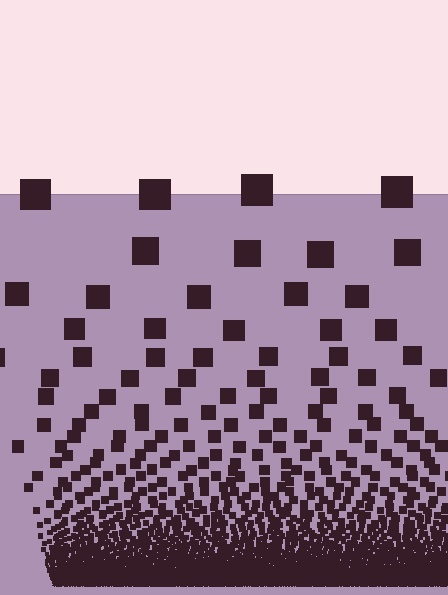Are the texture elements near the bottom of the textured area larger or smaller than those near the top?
Smaller. The gradient is inverted — elements near the bottom are smaller and denser.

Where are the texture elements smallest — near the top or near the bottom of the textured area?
Near the bottom.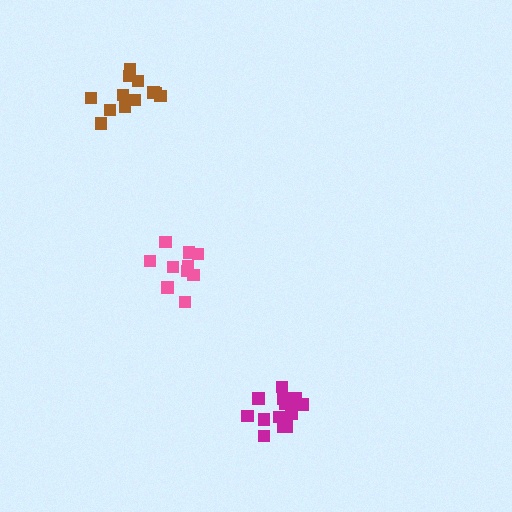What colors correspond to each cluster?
The clusters are colored: pink, magenta, brown.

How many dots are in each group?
Group 1: 11 dots, Group 2: 14 dots, Group 3: 12 dots (37 total).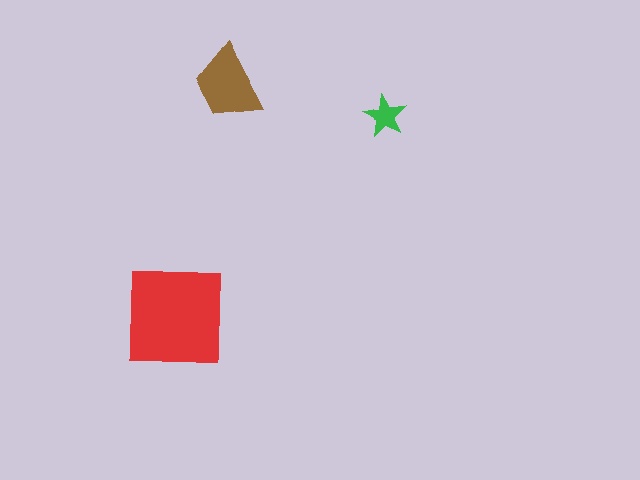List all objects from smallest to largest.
The green star, the brown trapezoid, the red square.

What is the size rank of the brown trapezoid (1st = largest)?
2nd.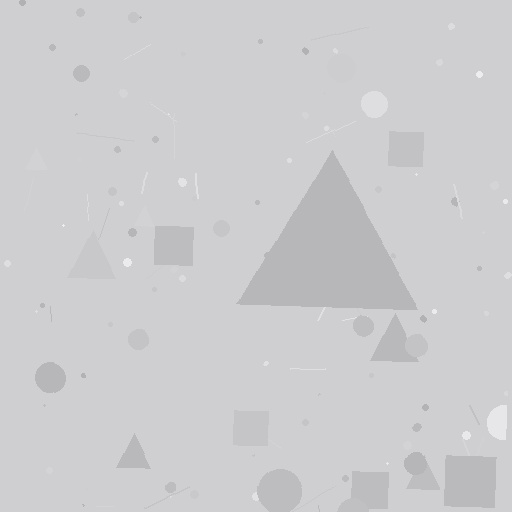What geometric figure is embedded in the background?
A triangle is embedded in the background.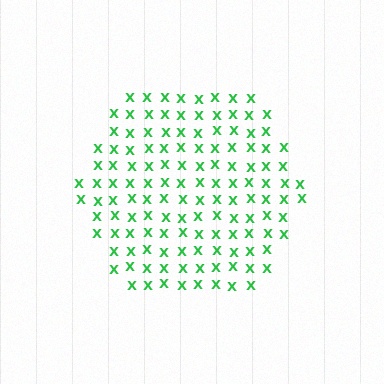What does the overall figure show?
The overall figure shows a hexagon.